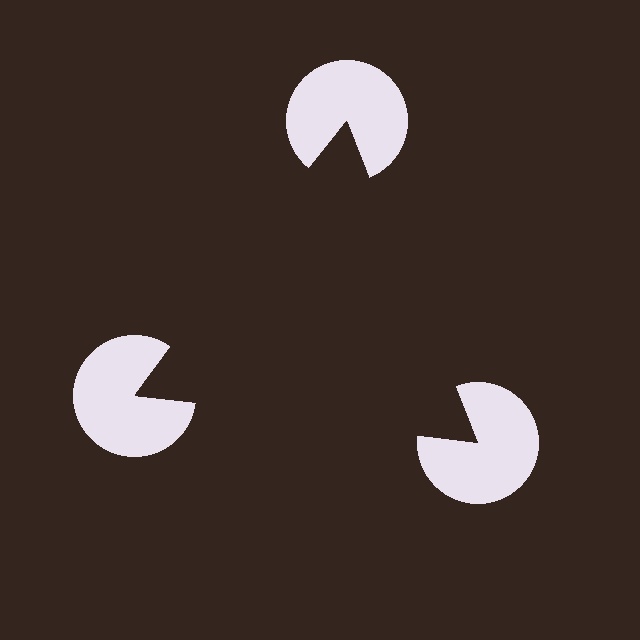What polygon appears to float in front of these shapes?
An illusory triangle — its edges are inferred from the aligned wedge cuts in the pac-man discs, not physically drawn.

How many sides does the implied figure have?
3 sides.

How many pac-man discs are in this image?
There are 3 — one at each vertex of the illusory triangle.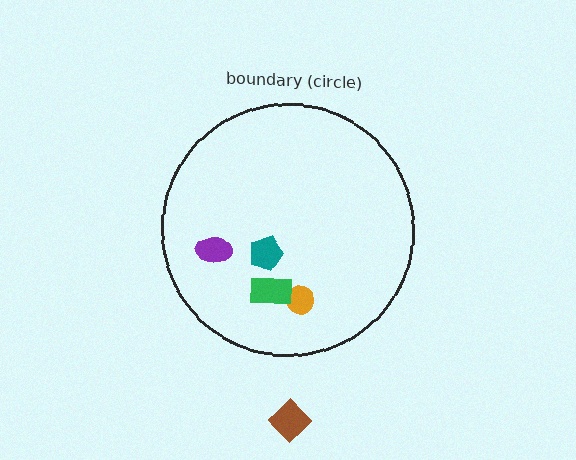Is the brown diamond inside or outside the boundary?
Outside.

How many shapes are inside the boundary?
4 inside, 1 outside.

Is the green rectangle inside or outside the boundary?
Inside.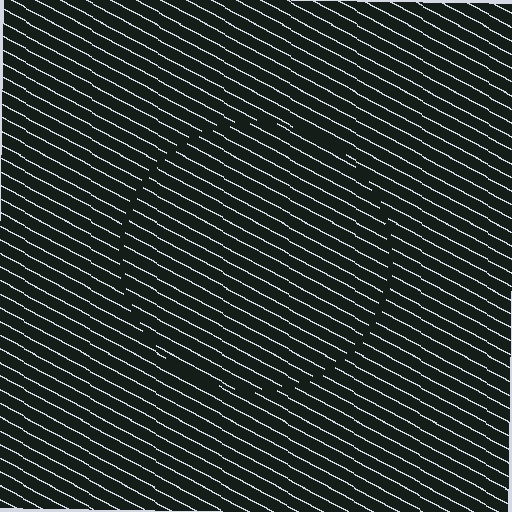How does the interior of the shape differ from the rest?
The interior of the shape contains the same grating, shifted by half a period — the contour is defined by the phase discontinuity where line-ends from the inner and outer gratings abut.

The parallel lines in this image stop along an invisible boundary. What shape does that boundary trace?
An illusory circle. The interior of the shape contains the same grating, shifted by half a period — the contour is defined by the phase discontinuity where line-ends from the inner and outer gratings abut.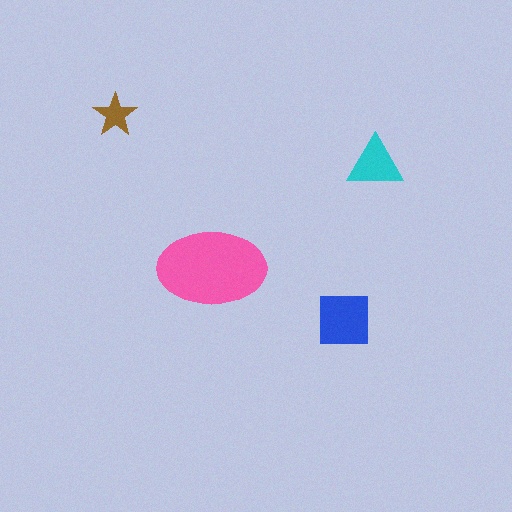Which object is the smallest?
The brown star.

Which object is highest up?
The brown star is topmost.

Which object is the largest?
The pink ellipse.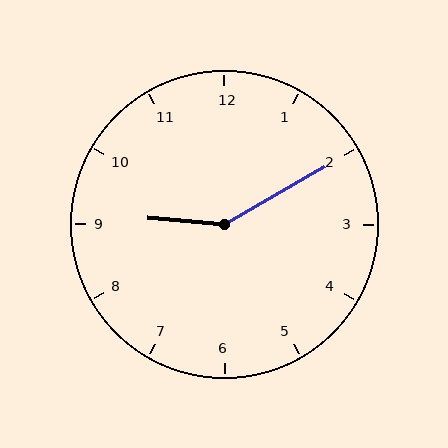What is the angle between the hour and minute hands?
Approximately 145 degrees.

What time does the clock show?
9:10.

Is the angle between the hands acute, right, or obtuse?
It is obtuse.